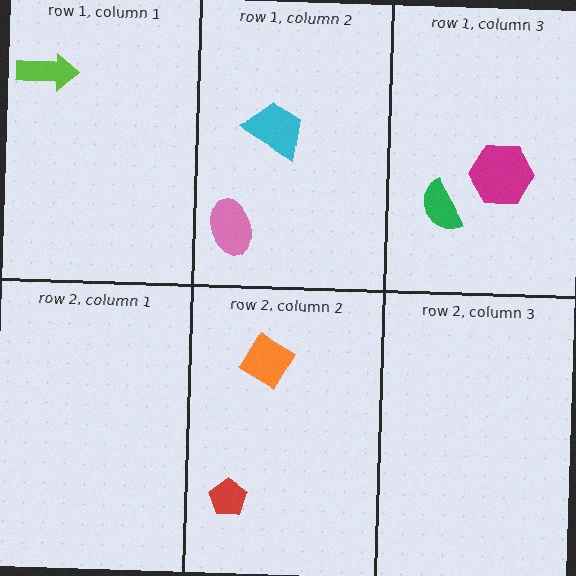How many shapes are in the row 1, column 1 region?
1.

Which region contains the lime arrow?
The row 1, column 1 region.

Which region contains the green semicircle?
The row 1, column 3 region.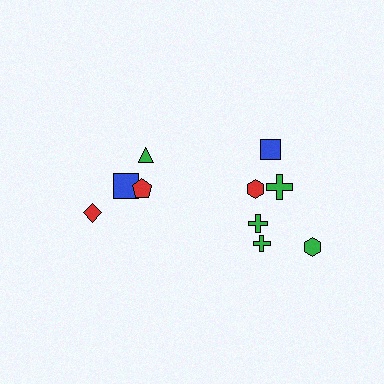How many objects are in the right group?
There are 6 objects.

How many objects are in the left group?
There are 4 objects.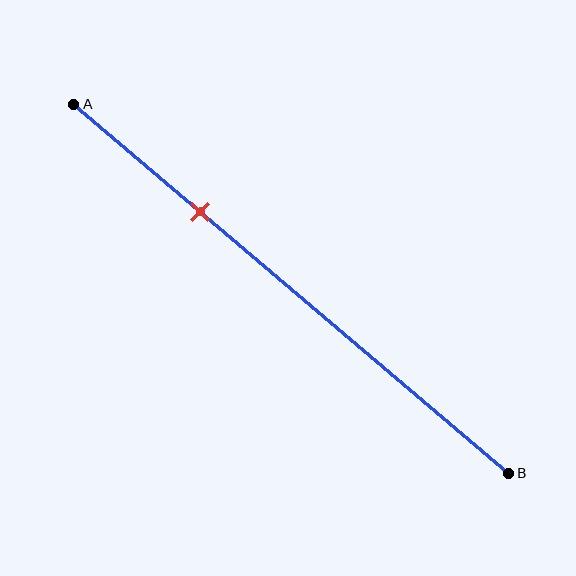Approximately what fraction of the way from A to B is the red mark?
The red mark is approximately 30% of the way from A to B.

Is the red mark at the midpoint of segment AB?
No, the mark is at about 30% from A, not at the 50% midpoint.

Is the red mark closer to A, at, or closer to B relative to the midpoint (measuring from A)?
The red mark is closer to point A than the midpoint of segment AB.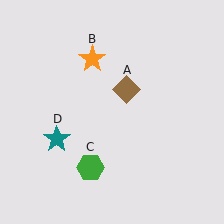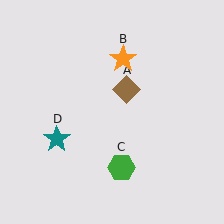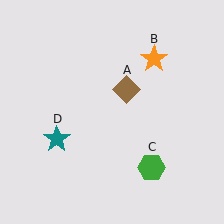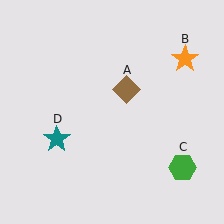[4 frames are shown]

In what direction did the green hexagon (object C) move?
The green hexagon (object C) moved right.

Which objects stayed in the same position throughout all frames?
Brown diamond (object A) and teal star (object D) remained stationary.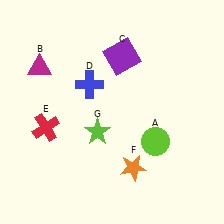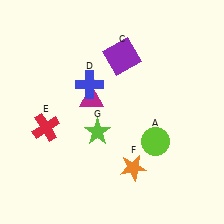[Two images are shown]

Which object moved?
The magenta triangle (B) moved right.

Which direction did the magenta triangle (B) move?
The magenta triangle (B) moved right.